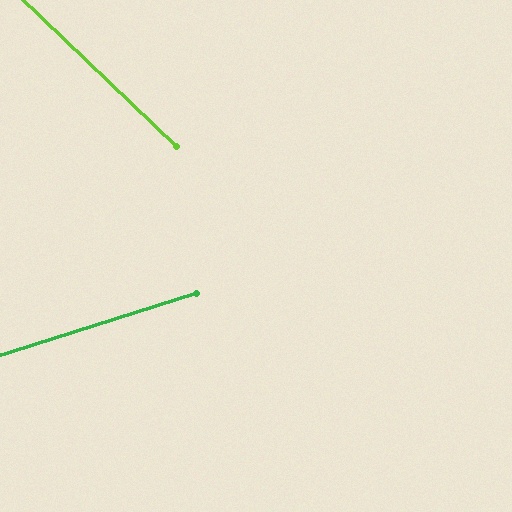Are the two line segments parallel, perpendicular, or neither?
Neither parallel nor perpendicular — they differ by about 62°.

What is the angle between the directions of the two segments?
Approximately 62 degrees.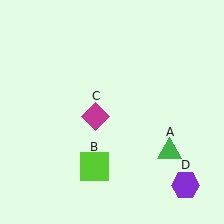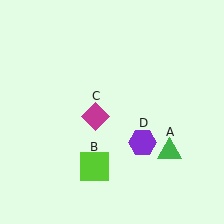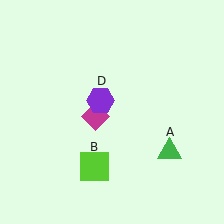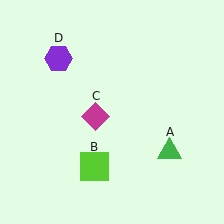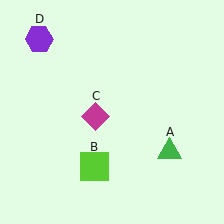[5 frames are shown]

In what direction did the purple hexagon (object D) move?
The purple hexagon (object D) moved up and to the left.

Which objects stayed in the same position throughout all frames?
Green triangle (object A) and lime square (object B) and magenta diamond (object C) remained stationary.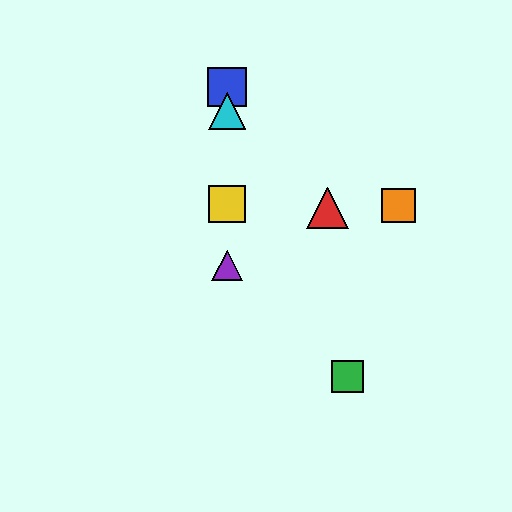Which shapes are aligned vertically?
The blue square, the yellow square, the purple triangle, the cyan triangle are aligned vertically.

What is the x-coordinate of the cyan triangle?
The cyan triangle is at x≈227.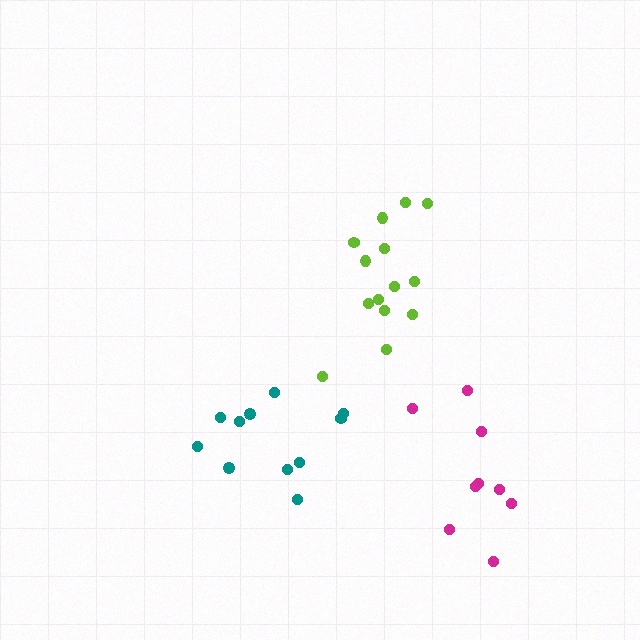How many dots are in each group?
Group 1: 14 dots, Group 2: 11 dots, Group 3: 9 dots (34 total).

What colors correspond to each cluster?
The clusters are colored: lime, teal, magenta.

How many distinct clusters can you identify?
There are 3 distinct clusters.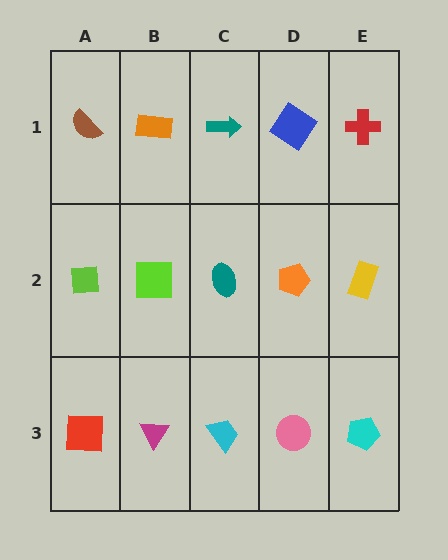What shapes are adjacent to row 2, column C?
A teal arrow (row 1, column C), a cyan trapezoid (row 3, column C), a lime square (row 2, column B), an orange pentagon (row 2, column D).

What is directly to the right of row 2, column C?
An orange pentagon.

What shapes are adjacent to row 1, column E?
A yellow rectangle (row 2, column E), a blue diamond (row 1, column D).